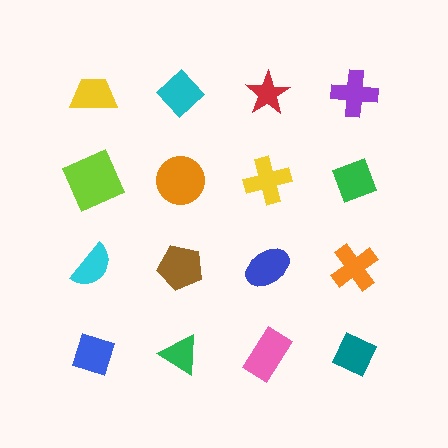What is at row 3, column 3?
A blue ellipse.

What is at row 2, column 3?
A yellow cross.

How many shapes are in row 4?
4 shapes.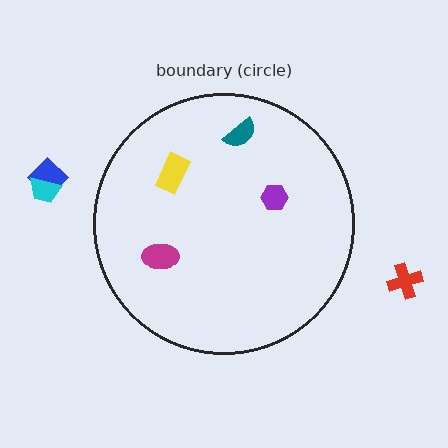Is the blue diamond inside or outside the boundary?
Outside.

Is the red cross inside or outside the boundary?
Outside.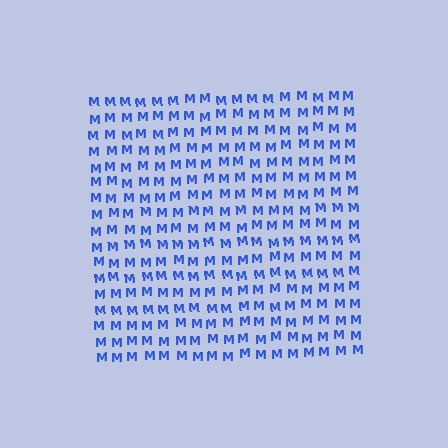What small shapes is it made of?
It is made of small letter M's.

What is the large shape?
The large shape is a square.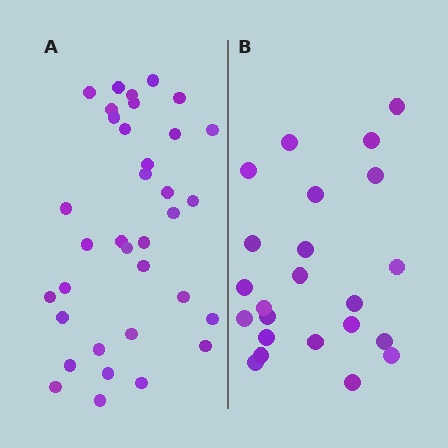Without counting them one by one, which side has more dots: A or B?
Region A (the left region) has more dots.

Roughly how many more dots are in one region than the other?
Region A has roughly 12 or so more dots than region B.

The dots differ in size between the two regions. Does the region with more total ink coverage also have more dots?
No. Region B has more total ink coverage because its dots are larger, but region A actually contains more individual dots. Total area can be misleading — the number of items is what matters here.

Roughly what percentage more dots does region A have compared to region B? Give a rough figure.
About 50% more.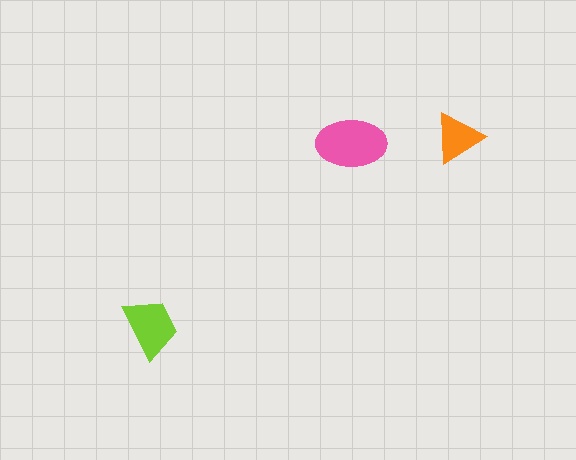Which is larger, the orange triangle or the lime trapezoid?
The lime trapezoid.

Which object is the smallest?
The orange triangle.